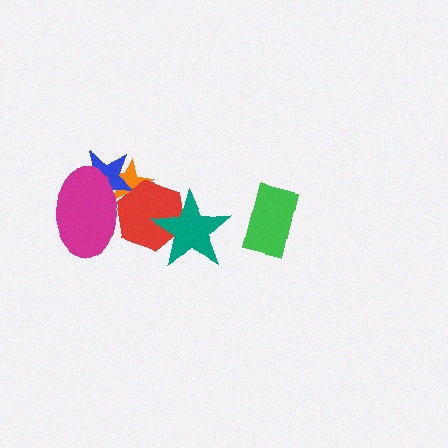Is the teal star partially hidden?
No, no other shape covers it.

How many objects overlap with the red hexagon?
4 objects overlap with the red hexagon.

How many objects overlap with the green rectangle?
0 objects overlap with the green rectangle.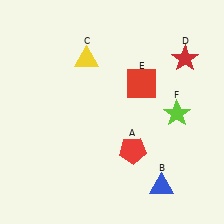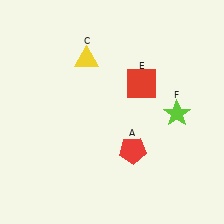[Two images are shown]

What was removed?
The blue triangle (B), the red star (D) were removed in Image 2.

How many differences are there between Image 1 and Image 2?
There are 2 differences between the two images.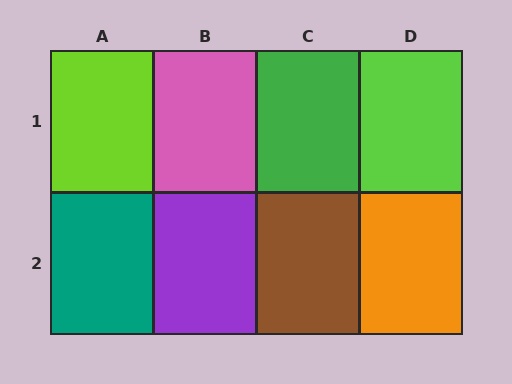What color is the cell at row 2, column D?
Orange.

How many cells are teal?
1 cell is teal.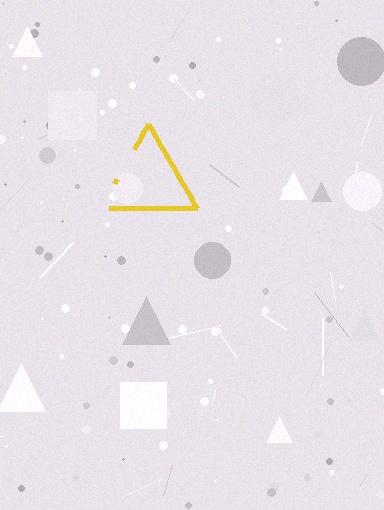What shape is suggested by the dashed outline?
The dashed outline suggests a triangle.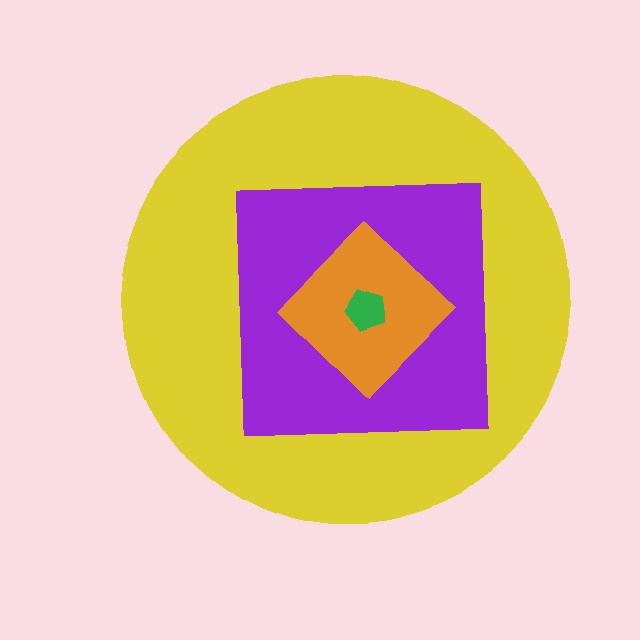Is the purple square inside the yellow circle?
Yes.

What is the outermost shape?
The yellow circle.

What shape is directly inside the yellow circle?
The purple square.